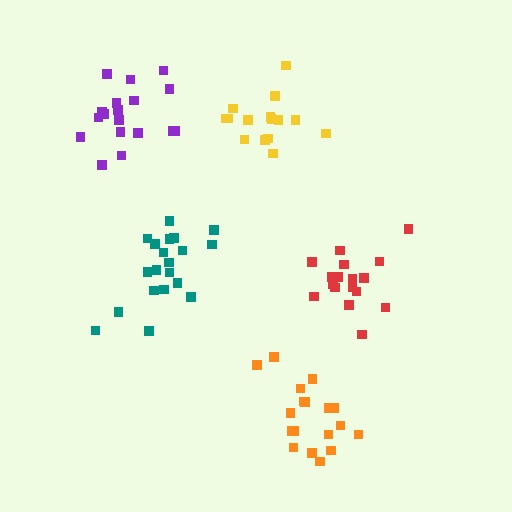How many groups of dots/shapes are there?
There are 5 groups.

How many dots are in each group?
Group 1: 15 dots, Group 2: 18 dots, Group 3: 18 dots, Group 4: 20 dots, Group 5: 17 dots (88 total).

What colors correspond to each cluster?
The clusters are colored: yellow, purple, orange, teal, red.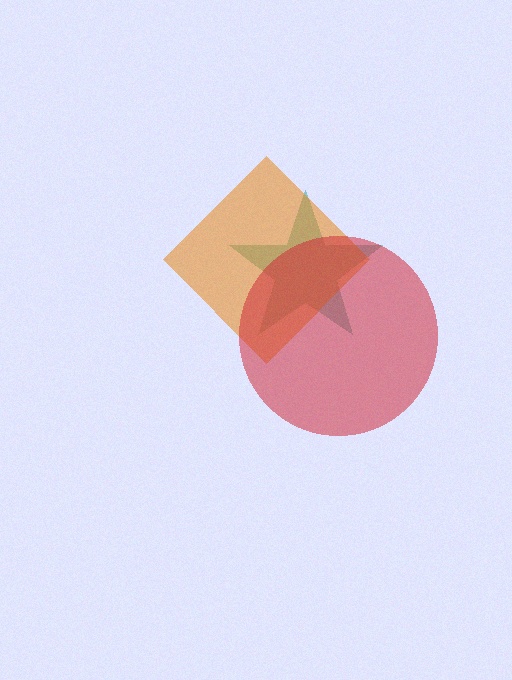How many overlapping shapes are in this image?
There are 3 overlapping shapes in the image.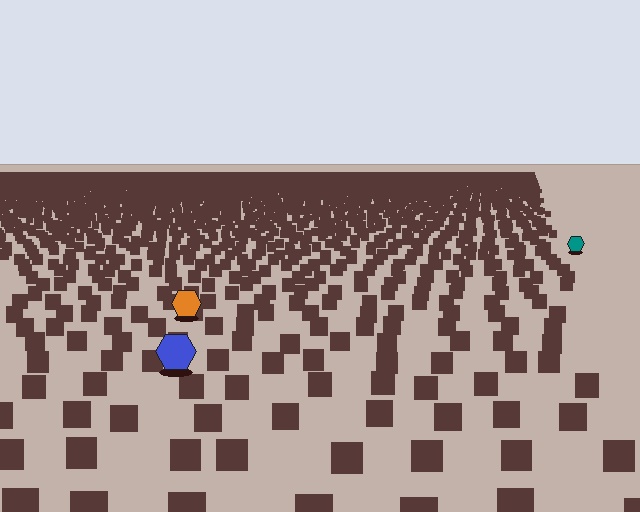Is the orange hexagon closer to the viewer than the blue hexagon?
No. The blue hexagon is closer — you can tell from the texture gradient: the ground texture is coarser near it.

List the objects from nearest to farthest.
From nearest to farthest: the blue hexagon, the orange hexagon, the teal hexagon.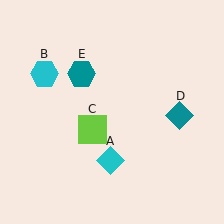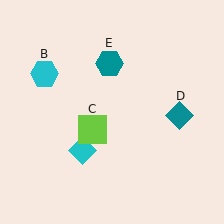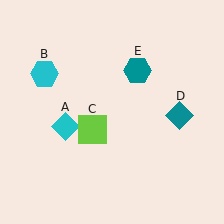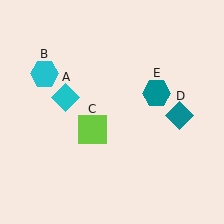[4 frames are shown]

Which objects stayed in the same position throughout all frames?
Cyan hexagon (object B) and lime square (object C) and teal diamond (object D) remained stationary.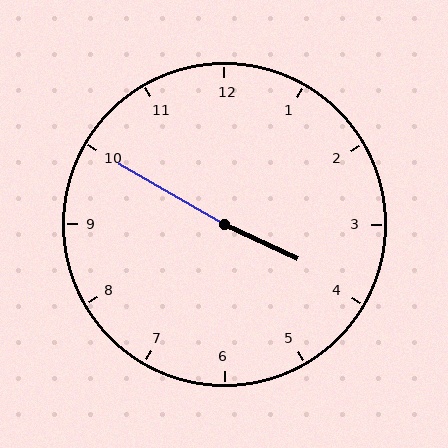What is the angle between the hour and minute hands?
Approximately 175 degrees.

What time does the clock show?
3:50.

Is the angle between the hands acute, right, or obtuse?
It is obtuse.